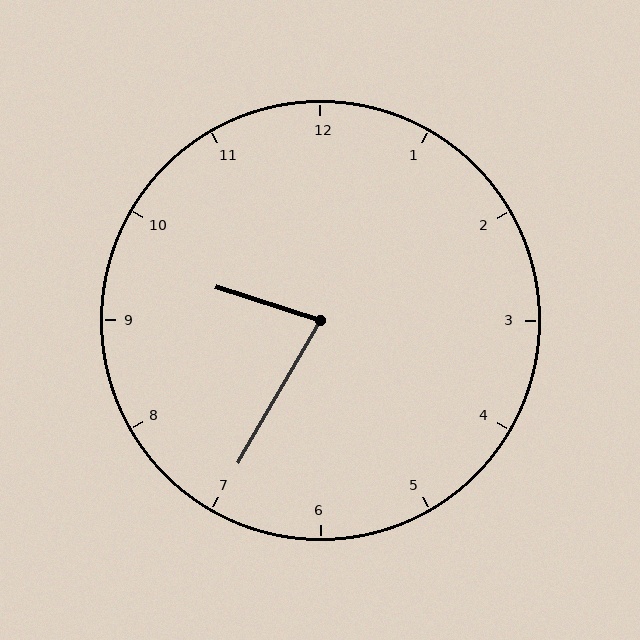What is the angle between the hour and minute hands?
Approximately 78 degrees.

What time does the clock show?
9:35.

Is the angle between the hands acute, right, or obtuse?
It is acute.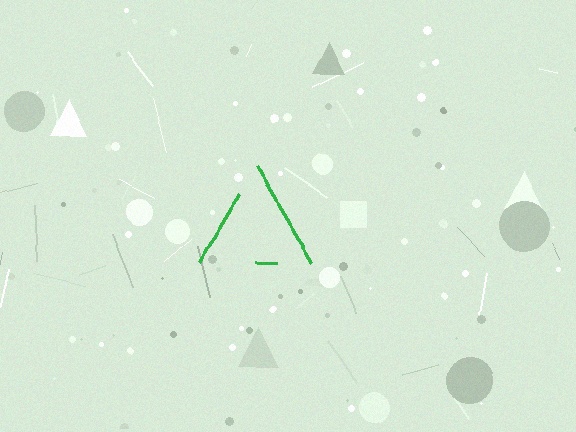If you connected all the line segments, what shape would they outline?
They would outline a triangle.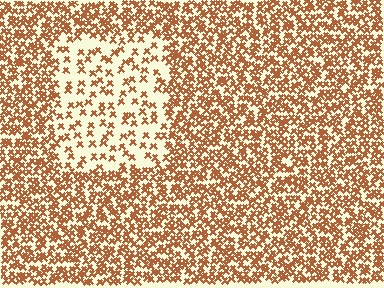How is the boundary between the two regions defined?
The boundary is defined by a change in element density (approximately 2.5x ratio). All elements are the same color, size, and shape.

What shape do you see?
I see a rectangle.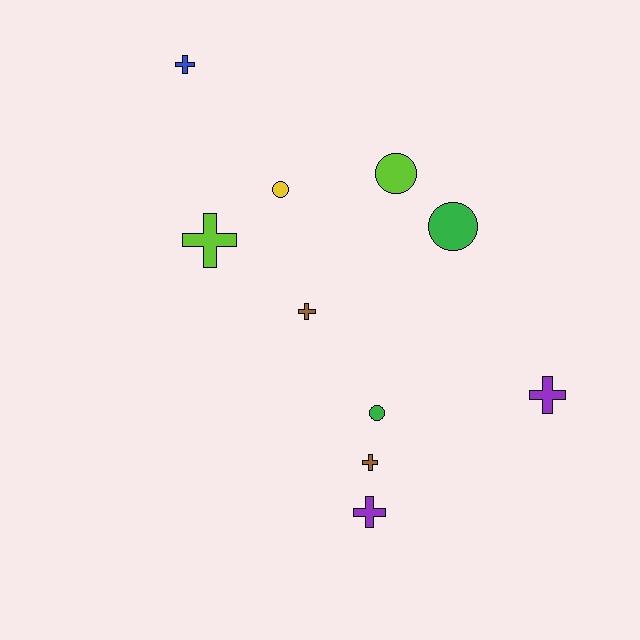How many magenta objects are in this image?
There are no magenta objects.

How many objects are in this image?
There are 10 objects.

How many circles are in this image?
There are 4 circles.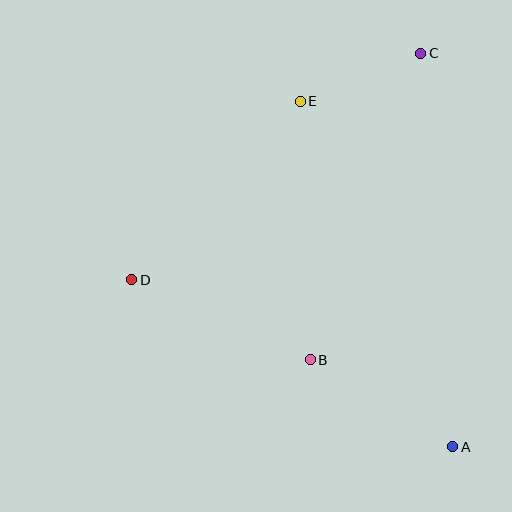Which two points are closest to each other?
Points C and E are closest to each other.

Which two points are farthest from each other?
Points A and C are farthest from each other.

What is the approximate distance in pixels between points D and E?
The distance between D and E is approximately 245 pixels.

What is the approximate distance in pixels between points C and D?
The distance between C and D is approximately 367 pixels.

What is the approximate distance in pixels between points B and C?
The distance between B and C is approximately 326 pixels.